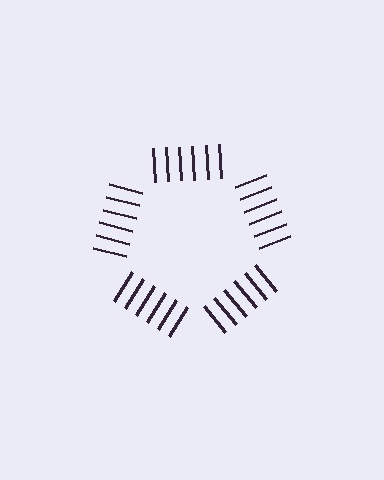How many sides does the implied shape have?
5 sides — the line-ends trace a pentagon.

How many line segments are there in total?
30 — 6 along each of the 5 edges.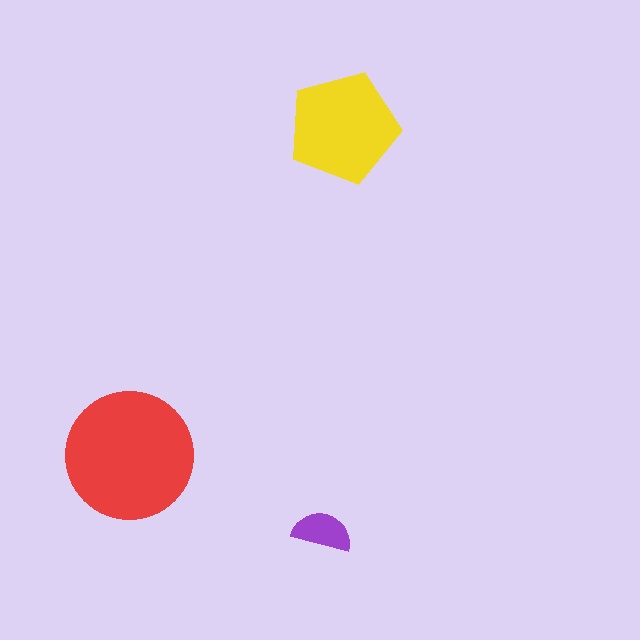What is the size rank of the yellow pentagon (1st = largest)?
2nd.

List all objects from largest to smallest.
The red circle, the yellow pentagon, the purple semicircle.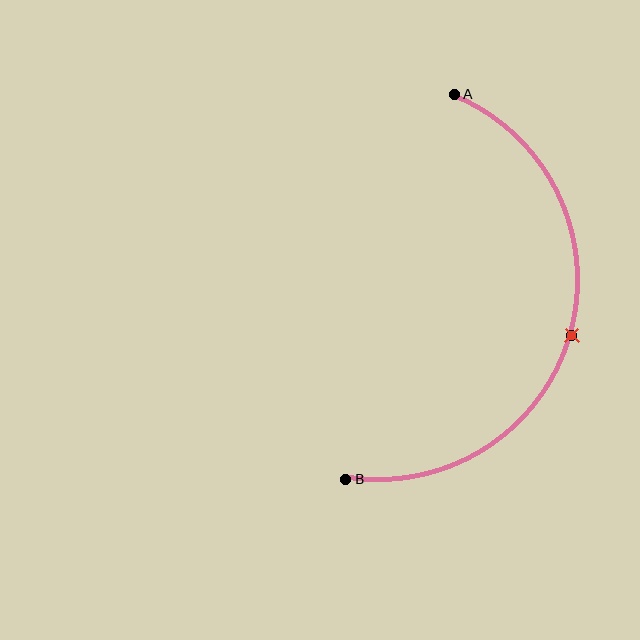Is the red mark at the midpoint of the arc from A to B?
Yes. The red mark lies on the arc at equal arc-length from both A and B — it is the arc midpoint.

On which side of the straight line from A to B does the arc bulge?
The arc bulges to the right of the straight line connecting A and B.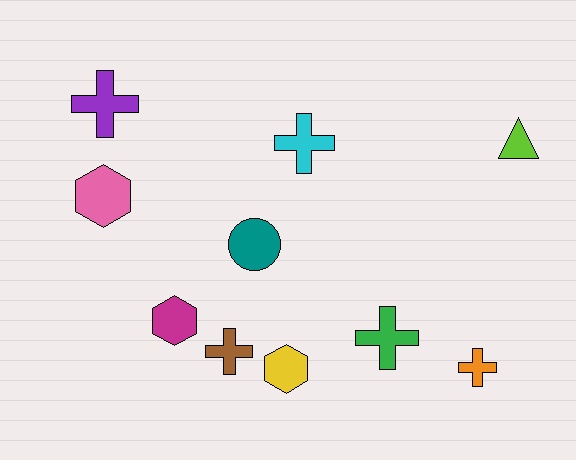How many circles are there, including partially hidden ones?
There is 1 circle.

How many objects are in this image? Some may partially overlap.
There are 10 objects.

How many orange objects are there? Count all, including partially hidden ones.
There is 1 orange object.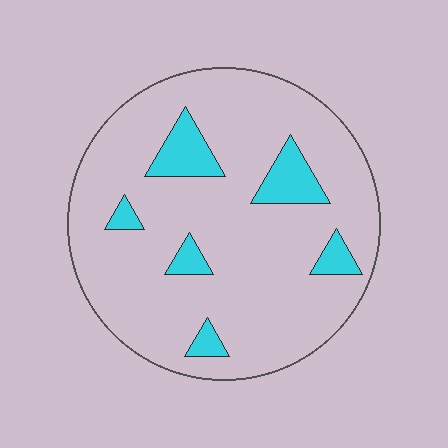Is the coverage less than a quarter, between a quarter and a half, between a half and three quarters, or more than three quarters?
Less than a quarter.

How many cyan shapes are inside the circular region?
6.